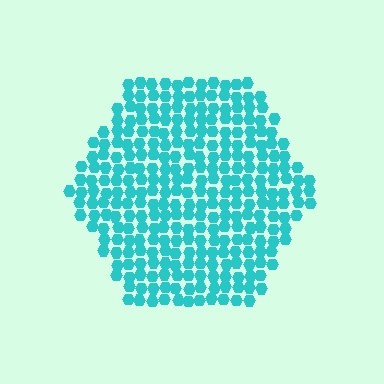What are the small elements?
The small elements are hexagons.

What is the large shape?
The large shape is a hexagon.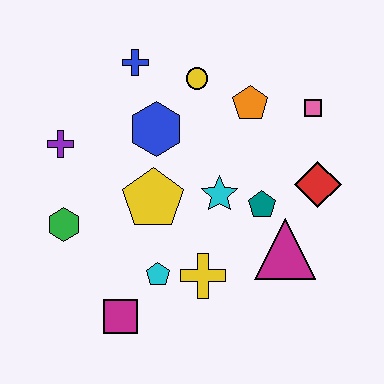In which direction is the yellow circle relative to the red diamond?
The yellow circle is to the left of the red diamond.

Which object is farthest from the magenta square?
The pink square is farthest from the magenta square.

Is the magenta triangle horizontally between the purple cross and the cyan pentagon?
No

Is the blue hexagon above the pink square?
No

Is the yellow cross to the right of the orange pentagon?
No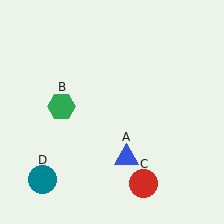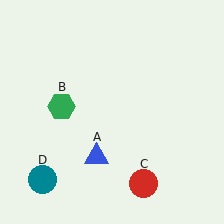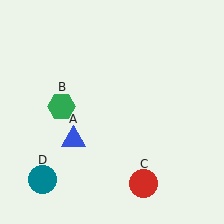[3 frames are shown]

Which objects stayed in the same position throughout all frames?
Green hexagon (object B) and red circle (object C) and teal circle (object D) remained stationary.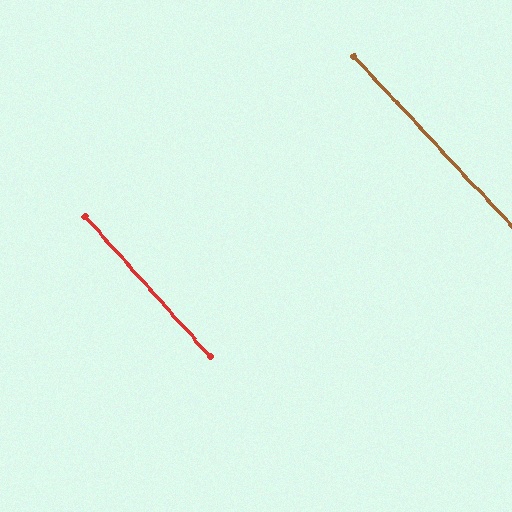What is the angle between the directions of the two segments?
Approximately 1 degree.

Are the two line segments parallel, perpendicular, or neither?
Parallel — their directions differ by only 1.2°.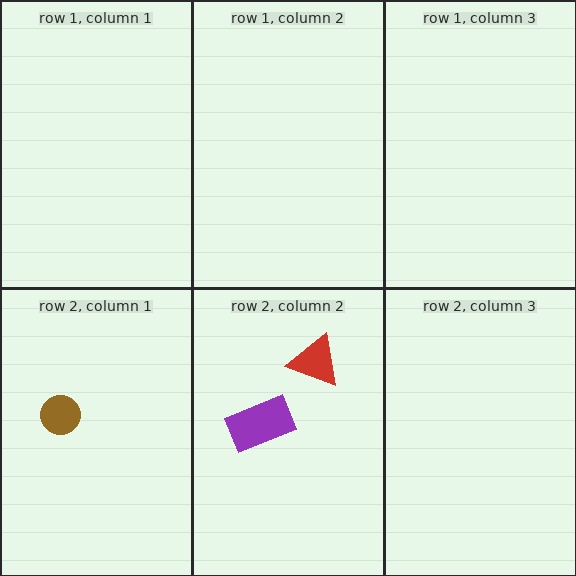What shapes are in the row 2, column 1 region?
The brown circle.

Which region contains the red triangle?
The row 2, column 2 region.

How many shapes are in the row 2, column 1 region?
1.